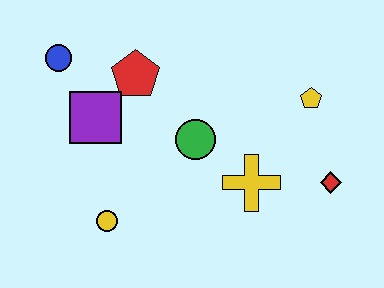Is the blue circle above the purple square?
Yes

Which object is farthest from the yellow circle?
The yellow pentagon is farthest from the yellow circle.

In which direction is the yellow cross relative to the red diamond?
The yellow cross is to the left of the red diamond.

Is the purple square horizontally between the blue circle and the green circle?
Yes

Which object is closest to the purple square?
The red pentagon is closest to the purple square.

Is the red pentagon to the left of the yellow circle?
No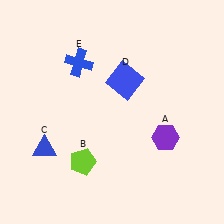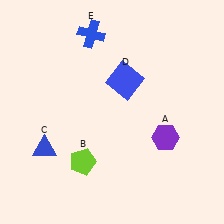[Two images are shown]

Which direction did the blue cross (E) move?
The blue cross (E) moved up.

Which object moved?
The blue cross (E) moved up.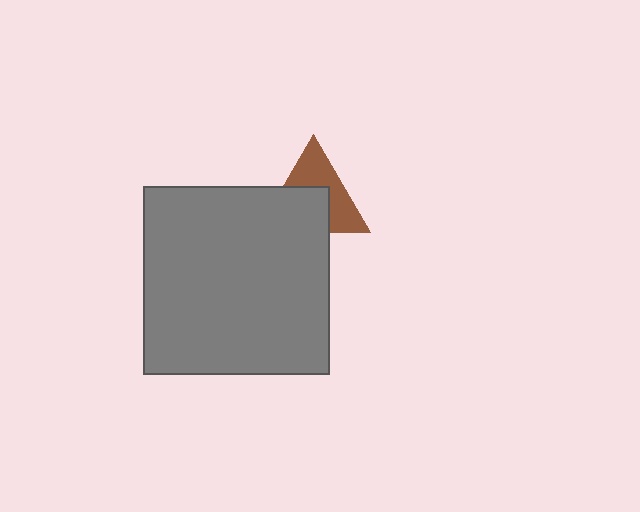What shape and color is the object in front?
The object in front is a gray rectangle.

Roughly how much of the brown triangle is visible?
About half of it is visible (roughly 50%).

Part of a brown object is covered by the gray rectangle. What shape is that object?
It is a triangle.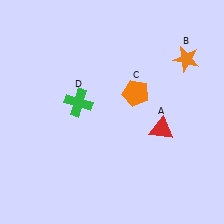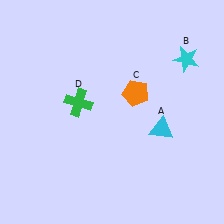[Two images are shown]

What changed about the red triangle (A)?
In Image 1, A is red. In Image 2, it changed to cyan.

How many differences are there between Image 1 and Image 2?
There are 2 differences between the two images.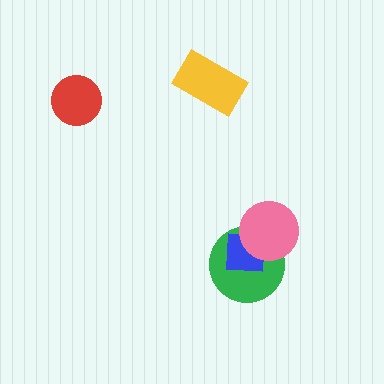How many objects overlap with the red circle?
0 objects overlap with the red circle.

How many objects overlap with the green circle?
2 objects overlap with the green circle.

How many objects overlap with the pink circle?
2 objects overlap with the pink circle.